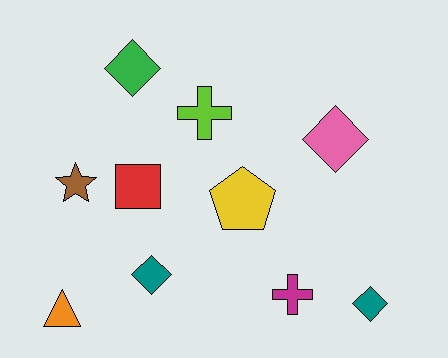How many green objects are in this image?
There is 1 green object.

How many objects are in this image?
There are 10 objects.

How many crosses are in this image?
There are 2 crosses.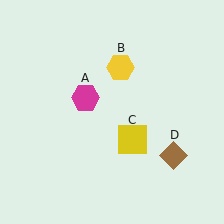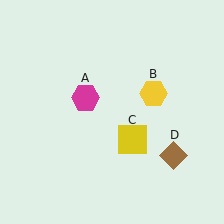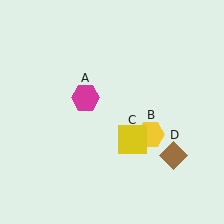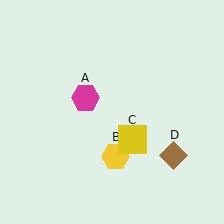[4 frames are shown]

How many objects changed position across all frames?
1 object changed position: yellow hexagon (object B).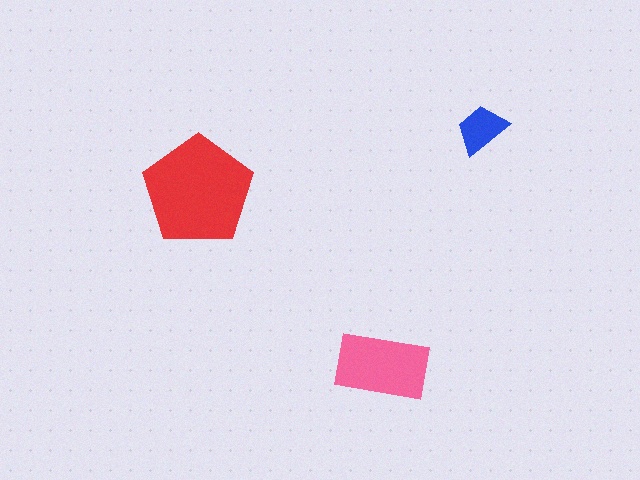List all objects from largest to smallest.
The red pentagon, the pink rectangle, the blue trapezoid.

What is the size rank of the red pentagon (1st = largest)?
1st.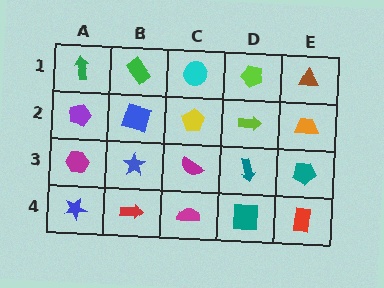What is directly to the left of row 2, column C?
A blue square.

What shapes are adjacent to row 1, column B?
A blue square (row 2, column B), a green arrow (row 1, column A), a cyan circle (row 1, column C).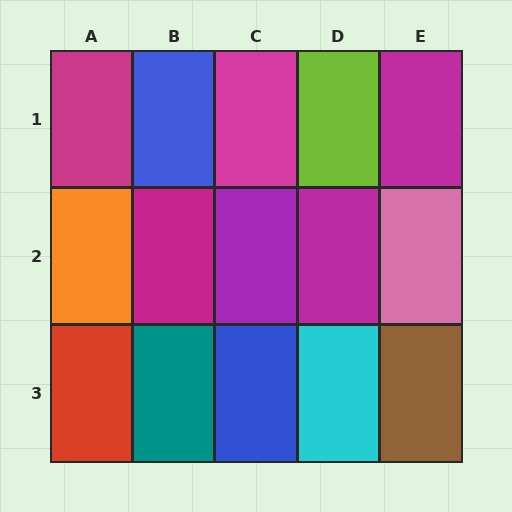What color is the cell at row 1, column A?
Magenta.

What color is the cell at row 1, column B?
Blue.